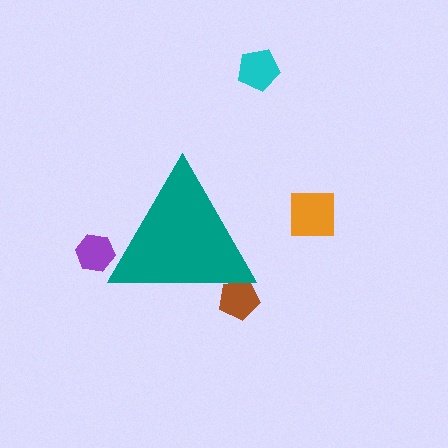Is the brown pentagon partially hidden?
Yes, the brown pentagon is partially hidden behind the teal triangle.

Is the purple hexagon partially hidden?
Yes, the purple hexagon is partially hidden behind the teal triangle.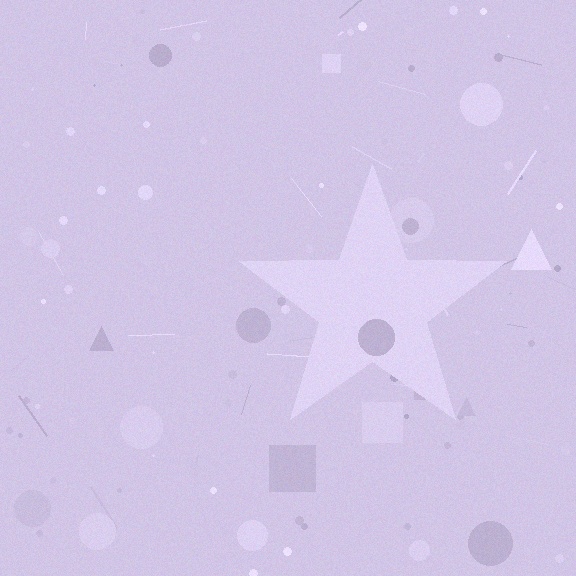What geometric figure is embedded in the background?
A star is embedded in the background.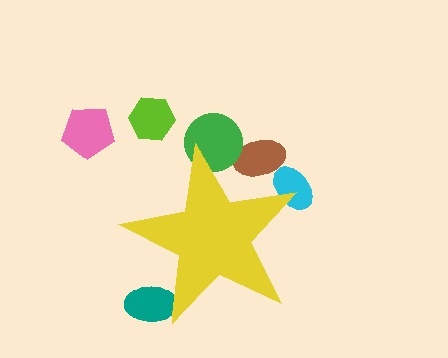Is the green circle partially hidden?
Yes, the green circle is partially hidden behind the yellow star.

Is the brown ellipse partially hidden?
Yes, the brown ellipse is partially hidden behind the yellow star.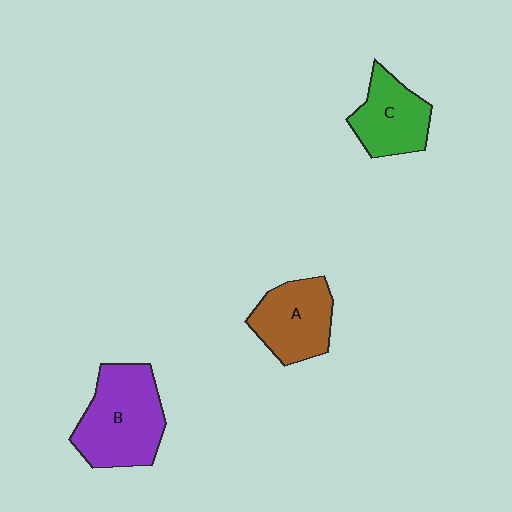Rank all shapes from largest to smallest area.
From largest to smallest: B (purple), A (brown), C (green).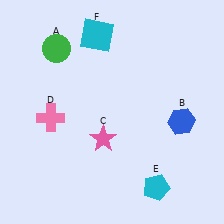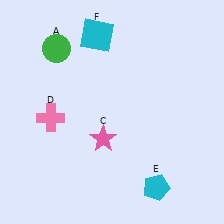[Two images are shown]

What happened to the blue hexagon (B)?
The blue hexagon (B) was removed in Image 2. It was in the bottom-right area of Image 1.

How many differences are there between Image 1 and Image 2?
There is 1 difference between the two images.